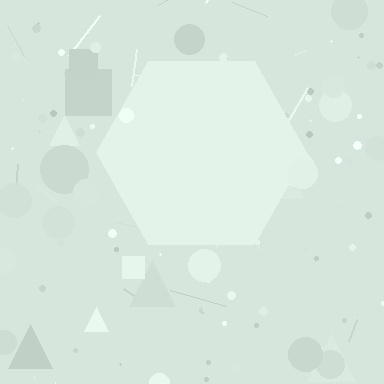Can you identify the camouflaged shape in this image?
The camouflaged shape is a hexagon.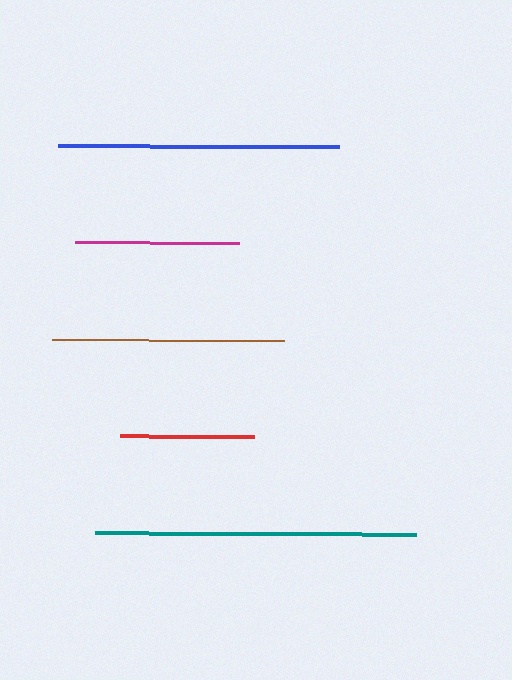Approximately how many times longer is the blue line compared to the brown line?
The blue line is approximately 1.2 times the length of the brown line.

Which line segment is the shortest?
The red line is the shortest at approximately 134 pixels.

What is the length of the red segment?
The red segment is approximately 134 pixels long.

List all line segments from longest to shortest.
From longest to shortest: teal, blue, brown, magenta, red.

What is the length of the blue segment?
The blue segment is approximately 282 pixels long.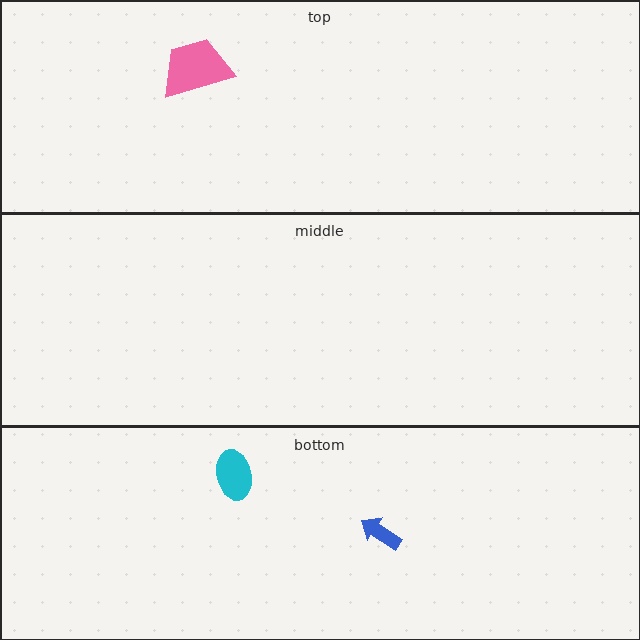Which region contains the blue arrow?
The bottom region.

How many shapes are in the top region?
1.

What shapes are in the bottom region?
The cyan ellipse, the blue arrow.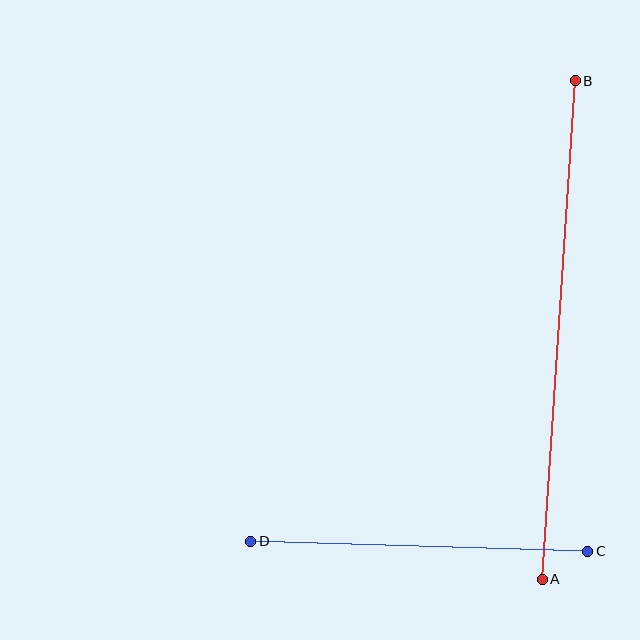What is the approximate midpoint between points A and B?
The midpoint is at approximately (559, 330) pixels.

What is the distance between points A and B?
The distance is approximately 500 pixels.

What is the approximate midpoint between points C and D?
The midpoint is at approximately (419, 546) pixels.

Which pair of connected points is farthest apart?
Points A and B are farthest apart.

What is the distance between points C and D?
The distance is approximately 337 pixels.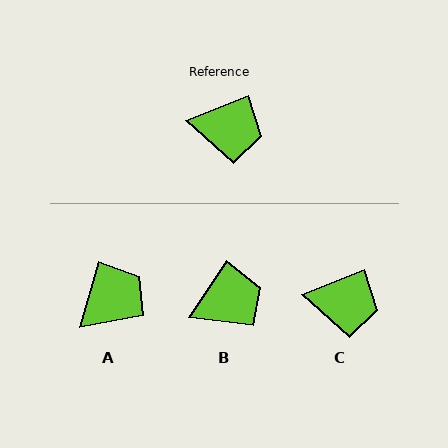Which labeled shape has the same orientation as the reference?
C.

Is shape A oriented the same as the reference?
No, it is off by about 52 degrees.